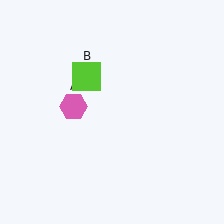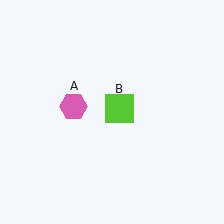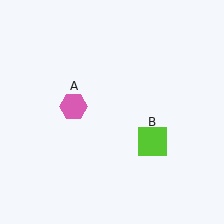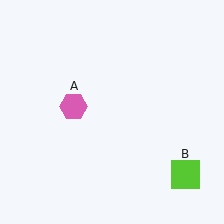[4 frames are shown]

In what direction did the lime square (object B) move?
The lime square (object B) moved down and to the right.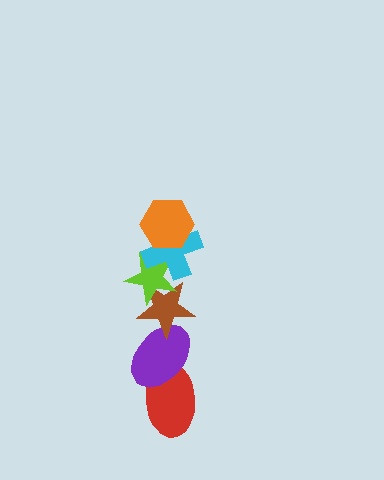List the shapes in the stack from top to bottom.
From top to bottom: the orange hexagon, the cyan cross, the lime star, the brown star, the purple ellipse, the red ellipse.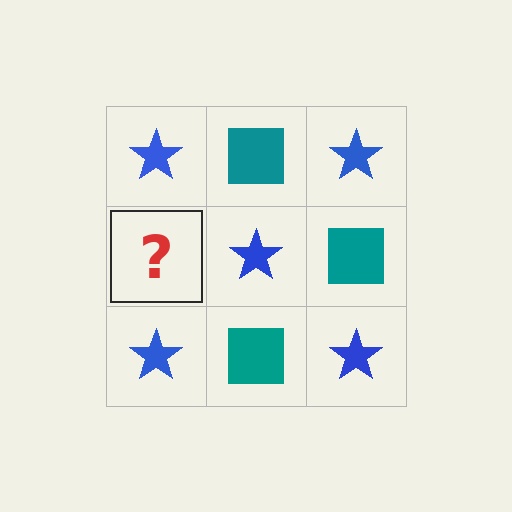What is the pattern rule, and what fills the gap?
The rule is that it alternates blue star and teal square in a checkerboard pattern. The gap should be filled with a teal square.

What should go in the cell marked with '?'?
The missing cell should contain a teal square.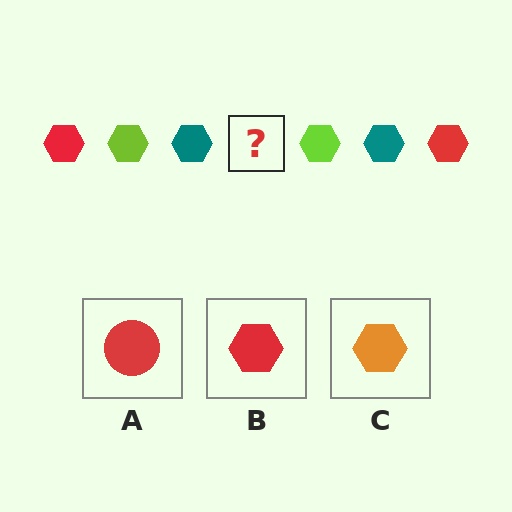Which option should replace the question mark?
Option B.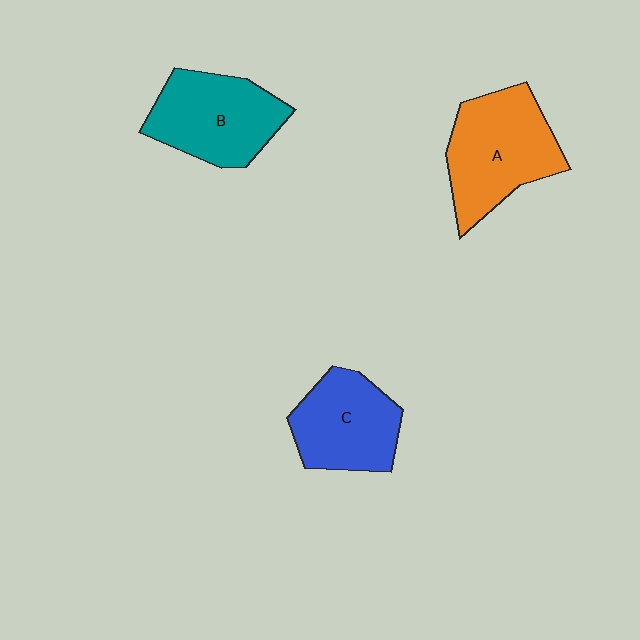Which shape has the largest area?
Shape A (orange).